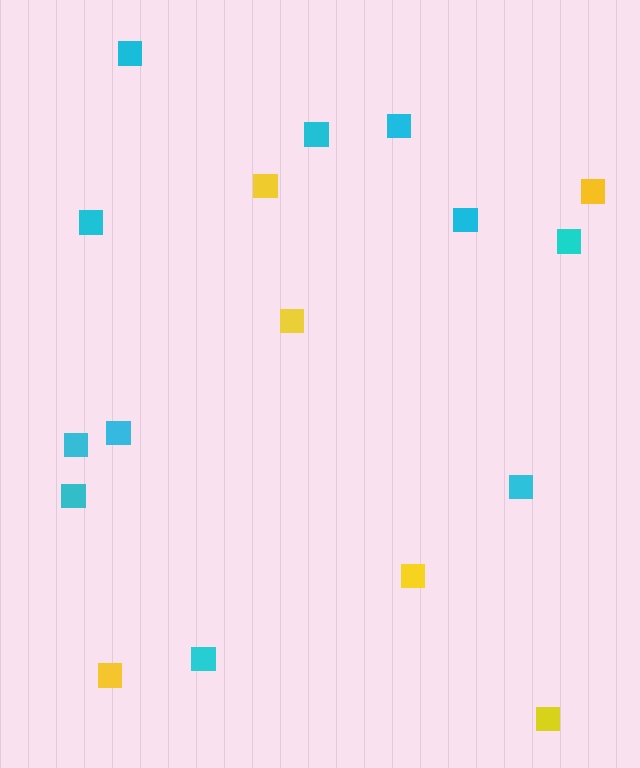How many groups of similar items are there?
There are 2 groups: one group of cyan squares (11) and one group of yellow squares (6).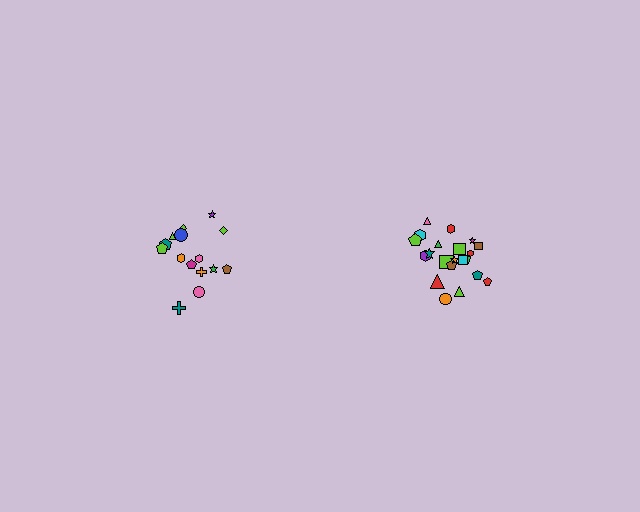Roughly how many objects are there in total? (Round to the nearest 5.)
Roughly 35 objects in total.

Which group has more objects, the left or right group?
The right group.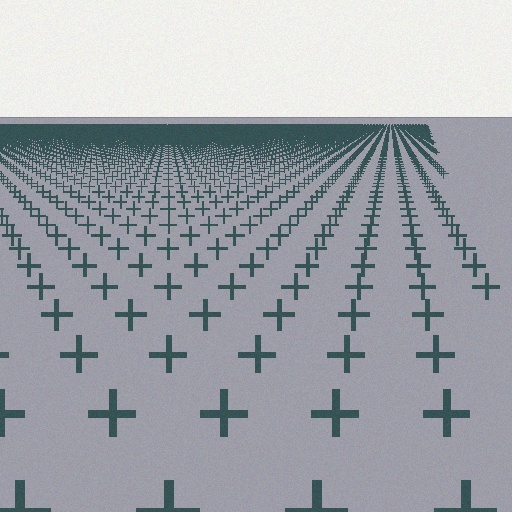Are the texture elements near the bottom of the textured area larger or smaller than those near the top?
Larger. Near the bottom, elements are closer to the viewer and appear at a bigger on-screen size.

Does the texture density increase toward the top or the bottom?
Density increases toward the top.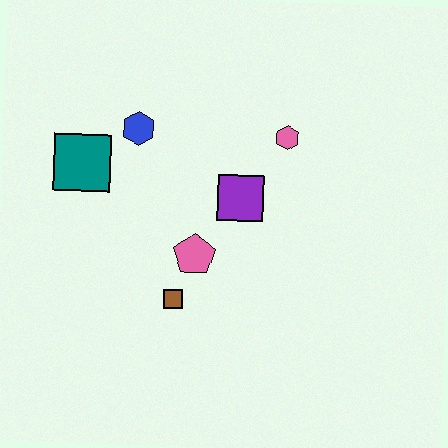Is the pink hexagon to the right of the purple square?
Yes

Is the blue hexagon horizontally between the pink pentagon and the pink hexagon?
No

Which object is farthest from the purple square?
The teal square is farthest from the purple square.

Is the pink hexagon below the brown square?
No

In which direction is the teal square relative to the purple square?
The teal square is to the left of the purple square.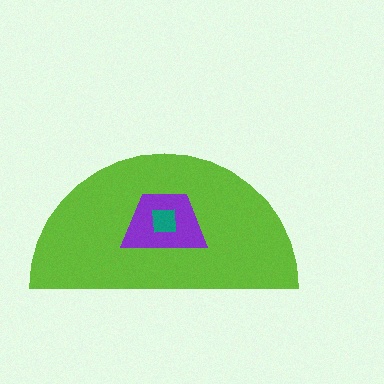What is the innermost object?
The teal square.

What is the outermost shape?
The lime semicircle.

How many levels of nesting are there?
3.